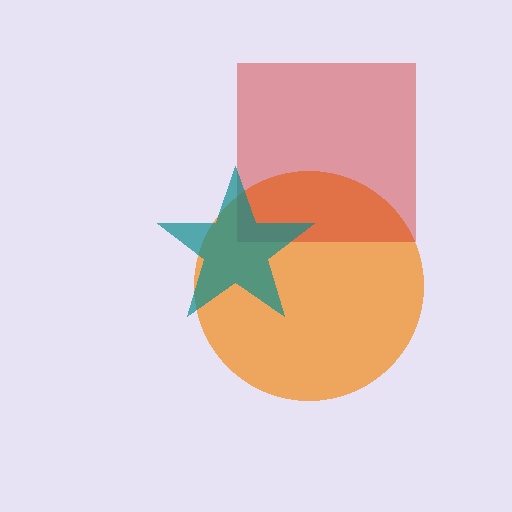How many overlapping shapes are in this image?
There are 3 overlapping shapes in the image.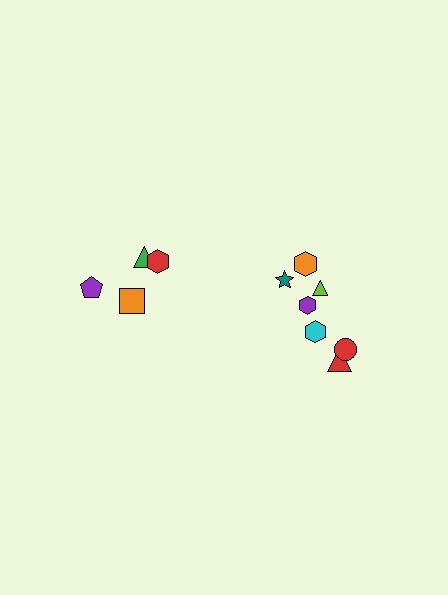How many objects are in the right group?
There are 7 objects.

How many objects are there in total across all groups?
There are 11 objects.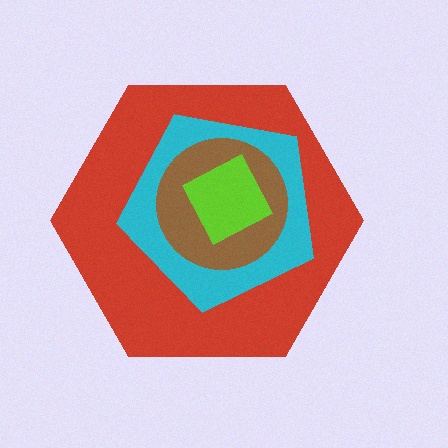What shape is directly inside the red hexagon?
The cyan pentagon.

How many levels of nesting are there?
4.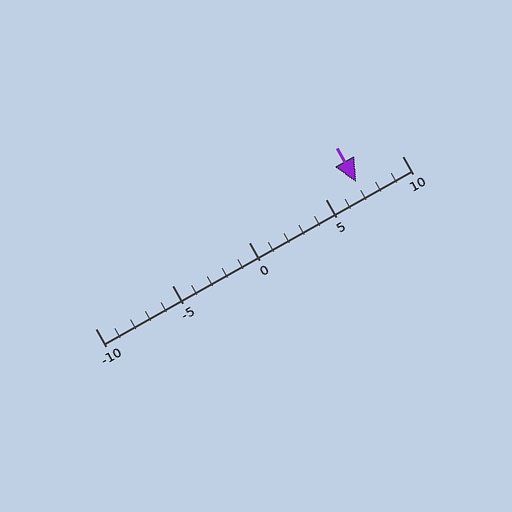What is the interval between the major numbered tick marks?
The major tick marks are spaced 5 units apart.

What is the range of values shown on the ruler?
The ruler shows values from -10 to 10.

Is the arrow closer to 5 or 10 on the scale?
The arrow is closer to 5.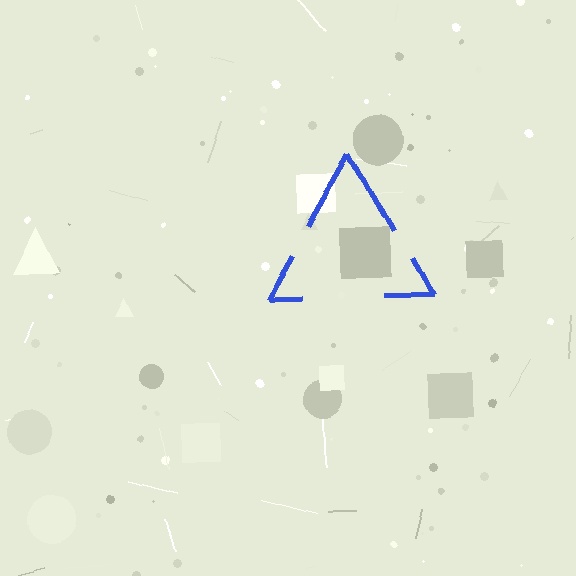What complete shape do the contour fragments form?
The contour fragments form a triangle.